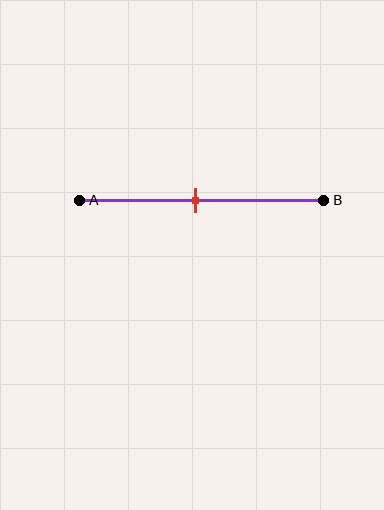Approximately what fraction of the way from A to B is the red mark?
The red mark is approximately 45% of the way from A to B.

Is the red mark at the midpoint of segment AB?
Yes, the mark is approximately at the midpoint.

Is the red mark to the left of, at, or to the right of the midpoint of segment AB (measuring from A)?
The red mark is approximately at the midpoint of segment AB.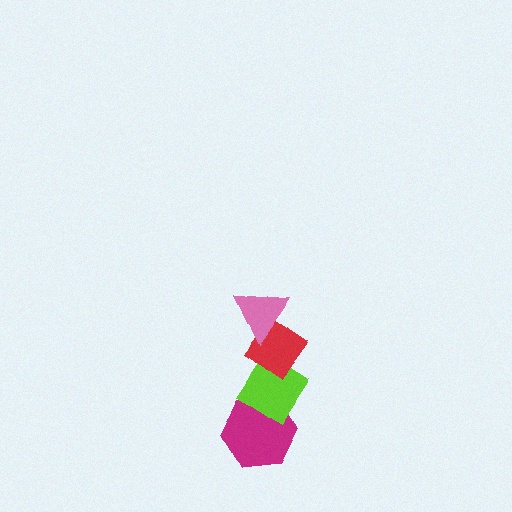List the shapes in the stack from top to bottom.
From top to bottom: the pink triangle, the red diamond, the lime diamond, the magenta hexagon.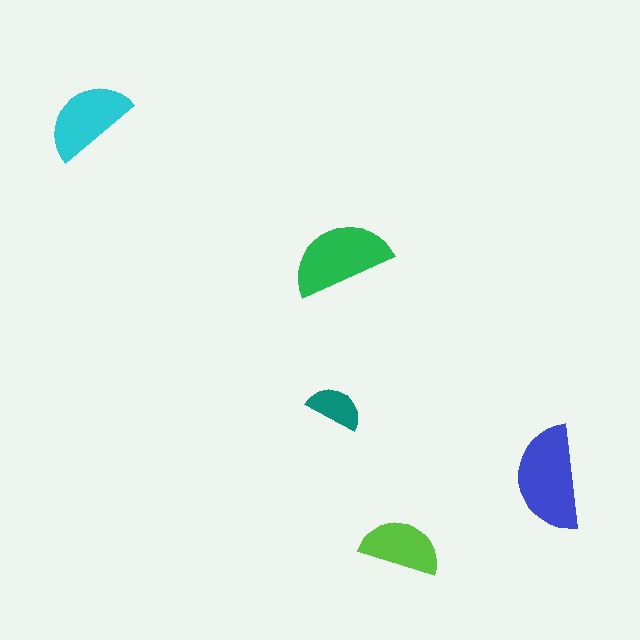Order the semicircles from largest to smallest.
the blue one, the green one, the cyan one, the lime one, the teal one.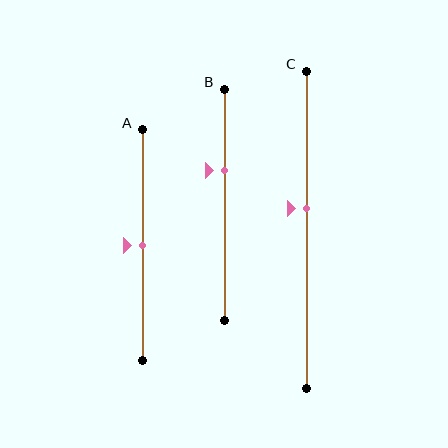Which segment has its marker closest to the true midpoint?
Segment A has its marker closest to the true midpoint.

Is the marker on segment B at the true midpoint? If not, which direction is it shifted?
No, the marker on segment B is shifted upward by about 15% of the segment length.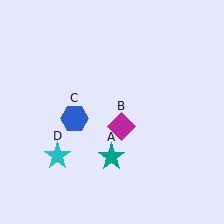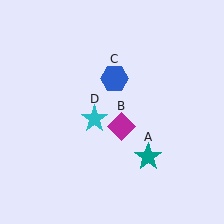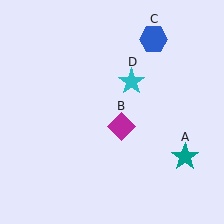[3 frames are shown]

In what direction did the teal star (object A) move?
The teal star (object A) moved right.